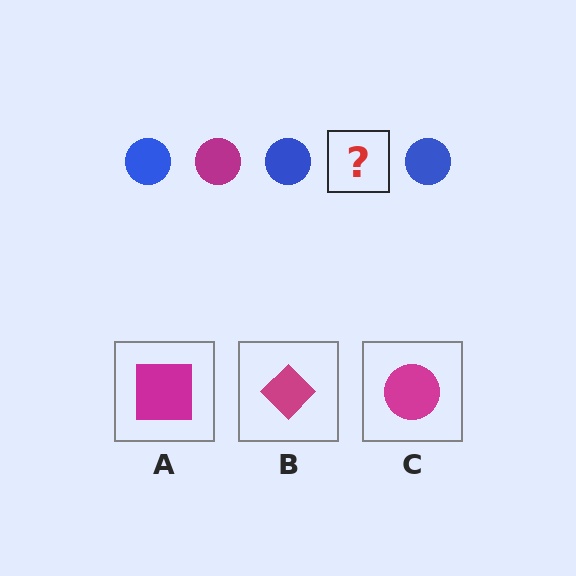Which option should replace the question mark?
Option C.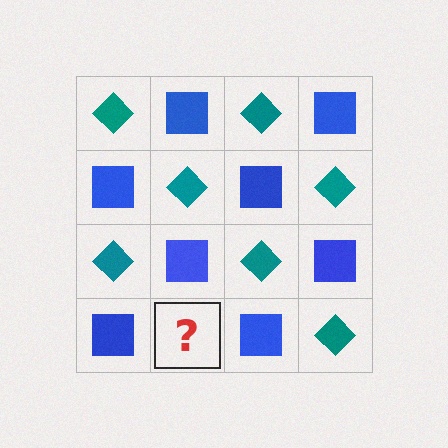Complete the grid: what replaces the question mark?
The question mark should be replaced with a teal diamond.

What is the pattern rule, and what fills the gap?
The rule is that it alternates teal diamond and blue square in a checkerboard pattern. The gap should be filled with a teal diamond.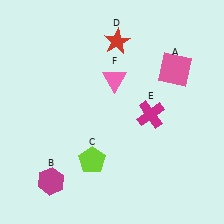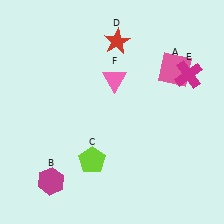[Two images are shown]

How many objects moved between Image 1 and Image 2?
1 object moved between the two images.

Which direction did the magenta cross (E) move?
The magenta cross (E) moved up.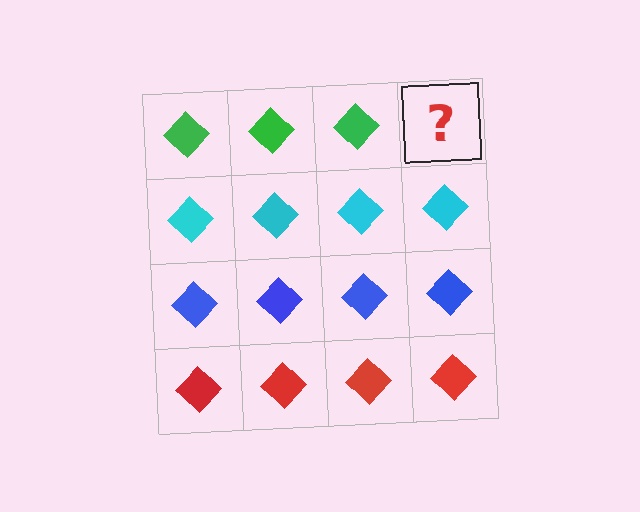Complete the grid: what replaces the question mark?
The question mark should be replaced with a green diamond.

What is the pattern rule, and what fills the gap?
The rule is that each row has a consistent color. The gap should be filled with a green diamond.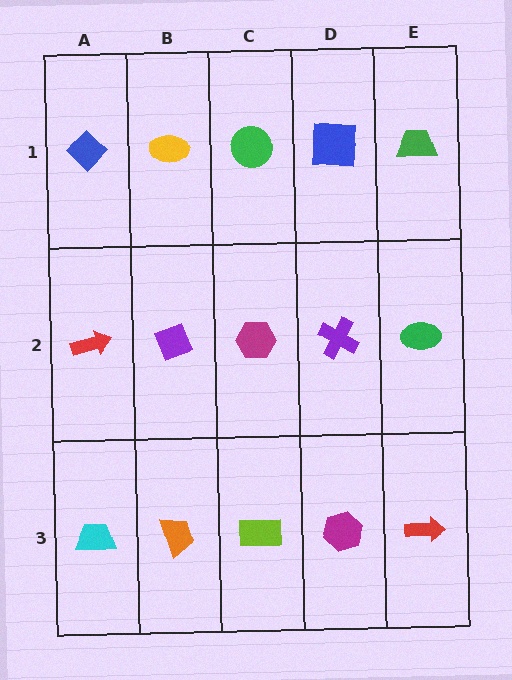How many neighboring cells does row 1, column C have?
3.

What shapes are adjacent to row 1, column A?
A red arrow (row 2, column A), a yellow ellipse (row 1, column B).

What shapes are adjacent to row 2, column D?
A blue square (row 1, column D), a magenta hexagon (row 3, column D), a magenta hexagon (row 2, column C), a green ellipse (row 2, column E).